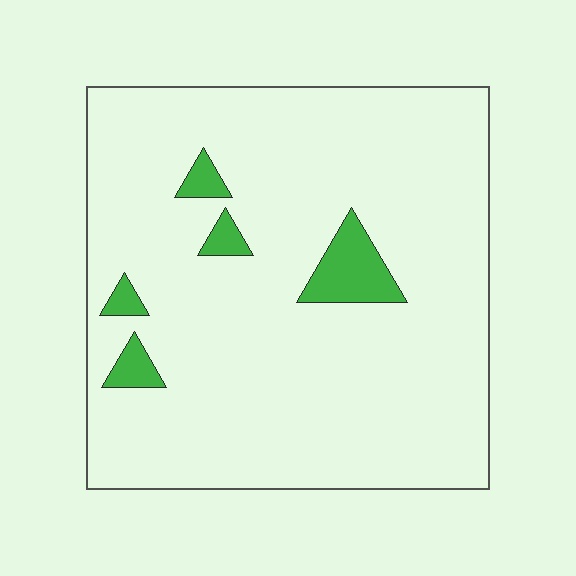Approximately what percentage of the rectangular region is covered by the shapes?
Approximately 5%.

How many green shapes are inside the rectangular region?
5.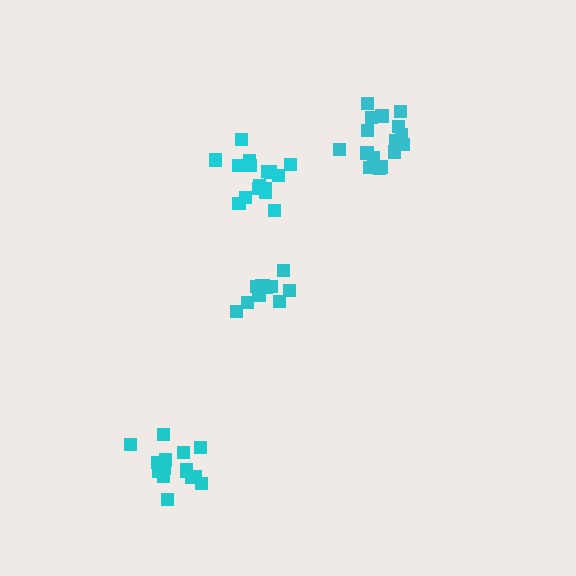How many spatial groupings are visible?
There are 4 spatial groupings.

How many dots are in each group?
Group 1: 17 dots, Group 2: 13 dots, Group 3: 16 dots, Group 4: 15 dots (61 total).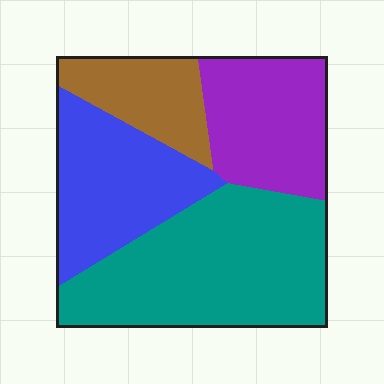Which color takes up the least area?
Brown, at roughly 15%.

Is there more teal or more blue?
Teal.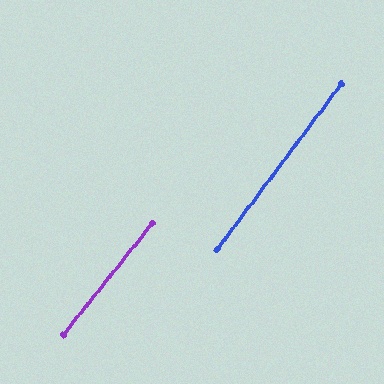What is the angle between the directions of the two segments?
Approximately 2 degrees.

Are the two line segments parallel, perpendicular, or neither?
Parallel — their directions differ by only 1.8°.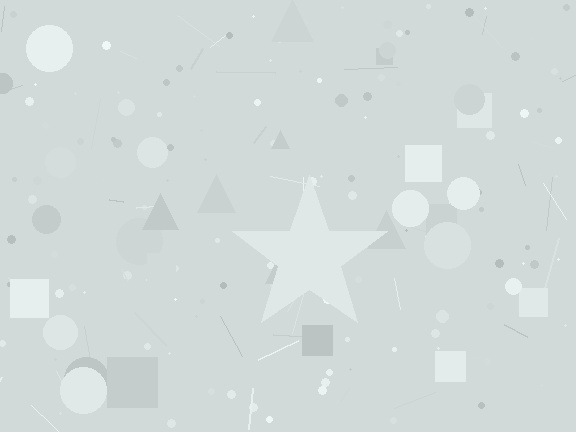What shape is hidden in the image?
A star is hidden in the image.